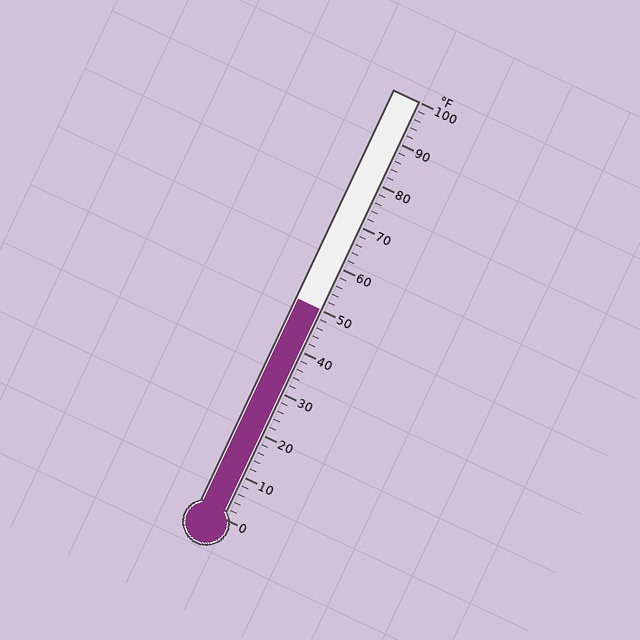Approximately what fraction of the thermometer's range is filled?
The thermometer is filled to approximately 50% of its range.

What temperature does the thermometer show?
The thermometer shows approximately 50°F.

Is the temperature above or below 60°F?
The temperature is below 60°F.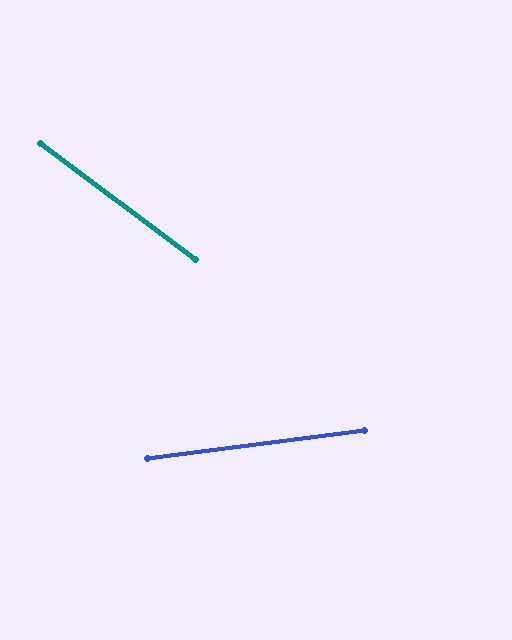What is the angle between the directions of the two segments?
Approximately 44 degrees.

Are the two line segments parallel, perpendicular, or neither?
Neither parallel nor perpendicular — they differ by about 44°.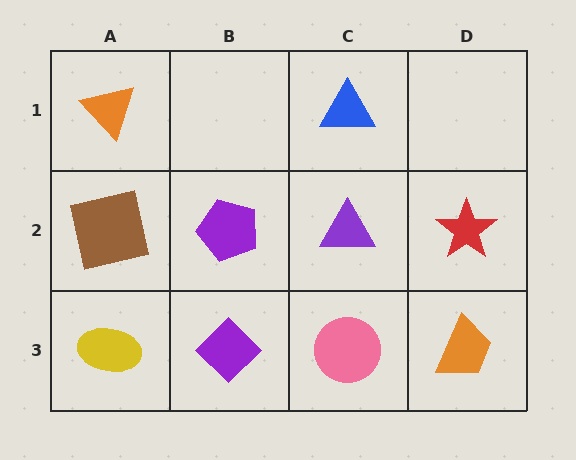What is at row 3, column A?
A yellow ellipse.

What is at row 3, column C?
A pink circle.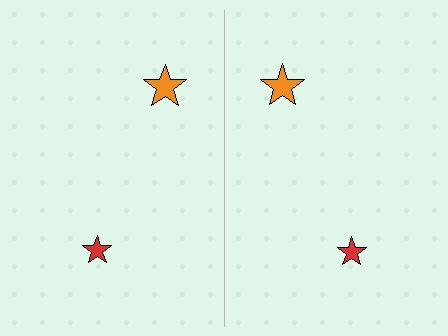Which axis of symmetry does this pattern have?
The pattern has a vertical axis of symmetry running through the center of the image.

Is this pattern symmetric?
Yes, this pattern has bilateral (reflection) symmetry.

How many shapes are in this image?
There are 4 shapes in this image.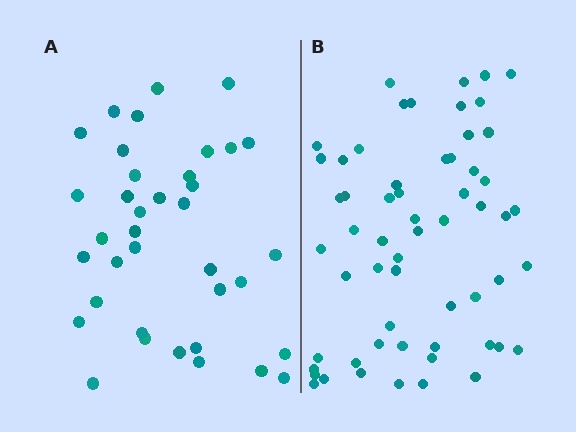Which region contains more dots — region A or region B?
Region B (the right region) has more dots.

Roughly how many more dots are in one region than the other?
Region B has approximately 20 more dots than region A.